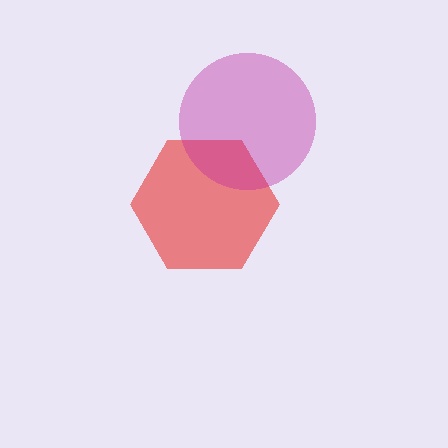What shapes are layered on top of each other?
The layered shapes are: a red hexagon, a magenta circle.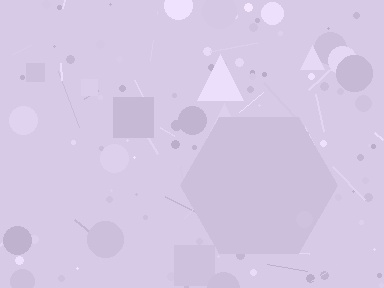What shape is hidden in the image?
A hexagon is hidden in the image.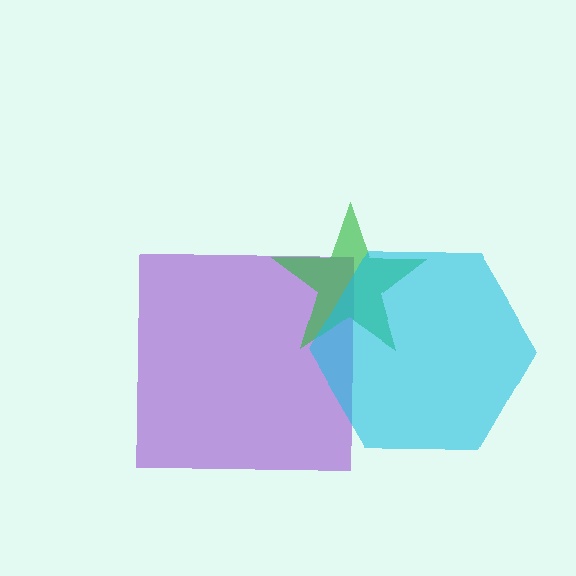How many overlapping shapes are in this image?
There are 3 overlapping shapes in the image.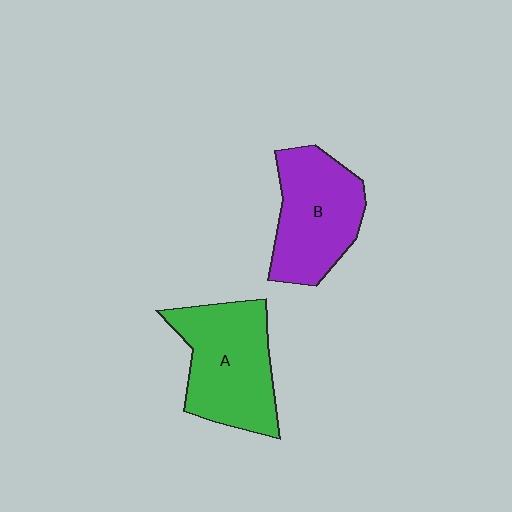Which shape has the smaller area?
Shape B (purple).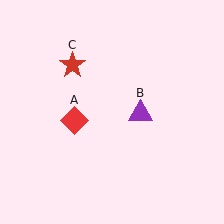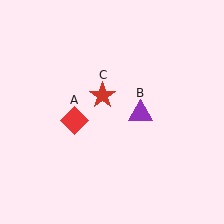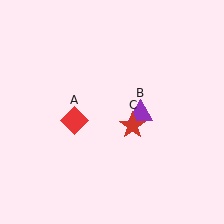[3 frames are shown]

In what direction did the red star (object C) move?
The red star (object C) moved down and to the right.